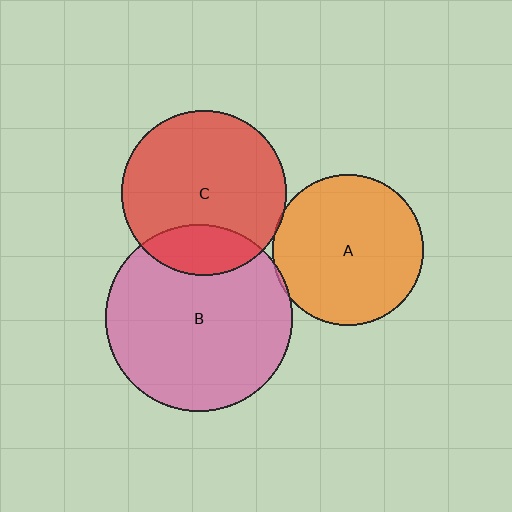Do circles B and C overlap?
Yes.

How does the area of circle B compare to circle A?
Approximately 1.5 times.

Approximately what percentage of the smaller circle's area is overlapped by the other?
Approximately 20%.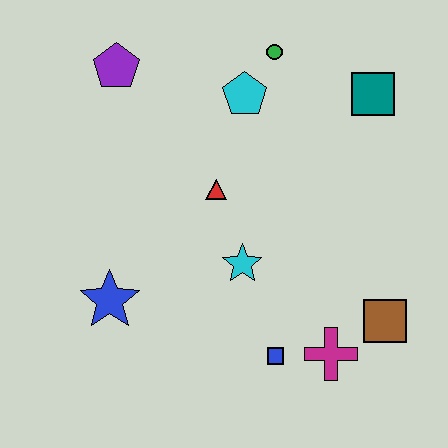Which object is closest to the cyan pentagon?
The green circle is closest to the cyan pentagon.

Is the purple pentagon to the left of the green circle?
Yes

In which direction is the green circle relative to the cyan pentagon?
The green circle is above the cyan pentagon.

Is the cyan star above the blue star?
Yes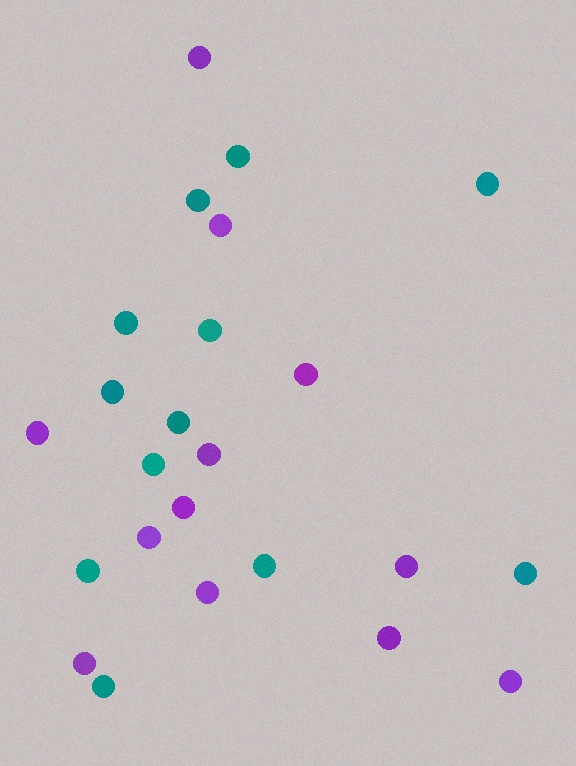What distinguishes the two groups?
There are 2 groups: one group of purple circles (12) and one group of teal circles (12).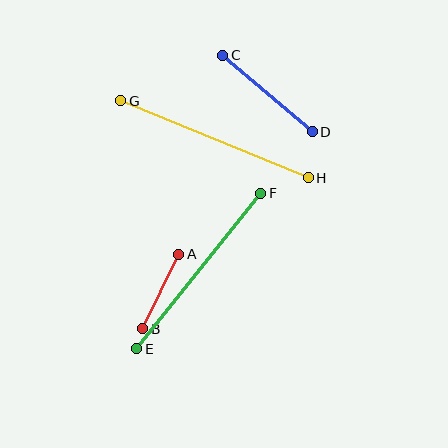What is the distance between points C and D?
The distance is approximately 118 pixels.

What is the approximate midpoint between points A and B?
The midpoint is at approximately (161, 292) pixels.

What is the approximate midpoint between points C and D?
The midpoint is at approximately (267, 94) pixels.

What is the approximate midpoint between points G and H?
The midpoint is at approximately (215, 139) pixels.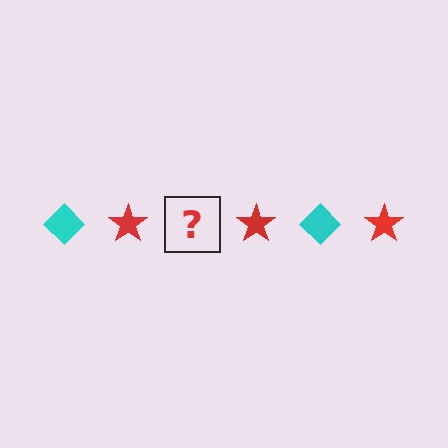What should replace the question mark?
The question mark should be replaced with a cyan diamond.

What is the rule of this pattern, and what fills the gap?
The rule is that the pattern alternates between cyan diamond and red star. The gap should be filled with a cyan diamond.